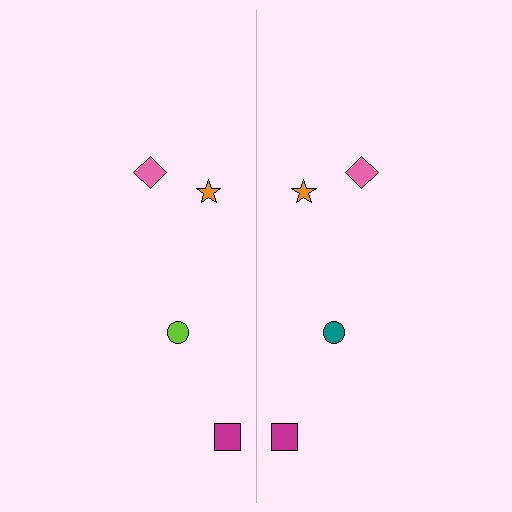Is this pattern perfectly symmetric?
No, the pattern is not perfectly symmetric. The teal circle on the right side breaks the symmetry — its mirror counterpart is lime.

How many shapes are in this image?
There are 8 shapes in this image.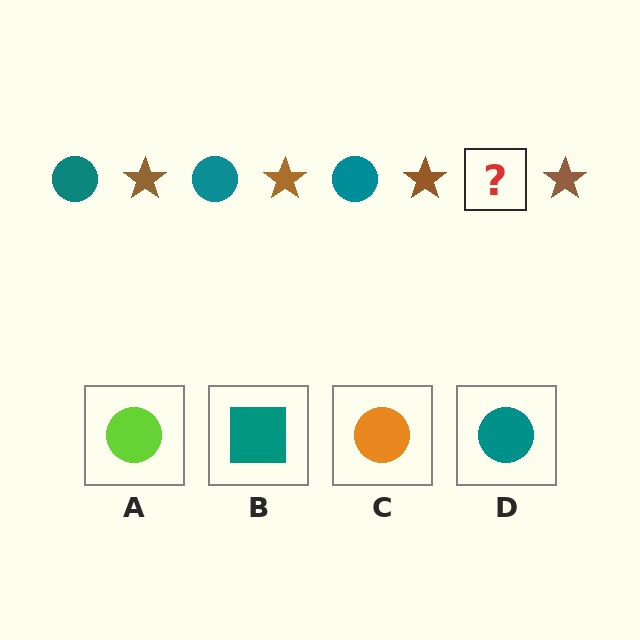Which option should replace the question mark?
Option D.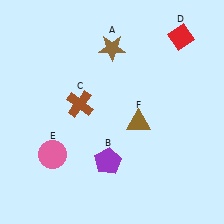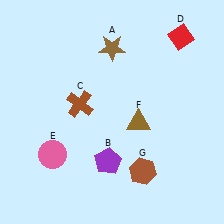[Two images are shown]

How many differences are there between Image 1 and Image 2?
There is 1 difference between the two images.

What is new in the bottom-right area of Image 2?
A brown hexagon (G) was added in the bottom-right area of Image 2.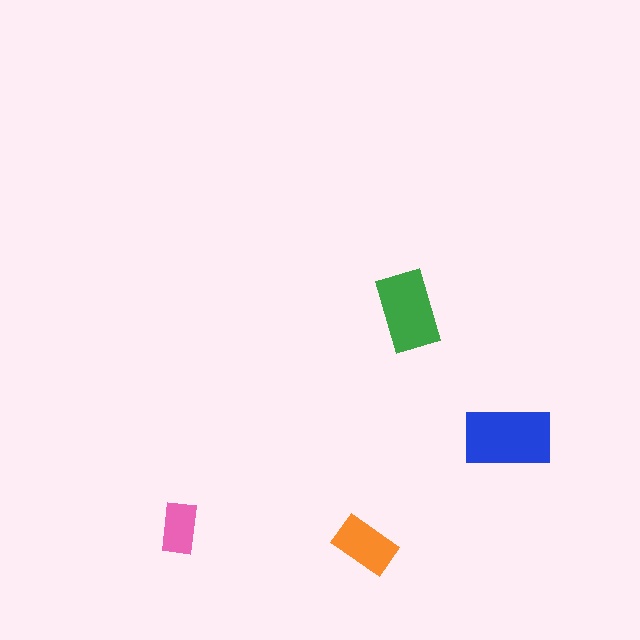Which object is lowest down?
The orange rectangle is bottommost.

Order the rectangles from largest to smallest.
the blue one, the green one, the orange one, the pink one.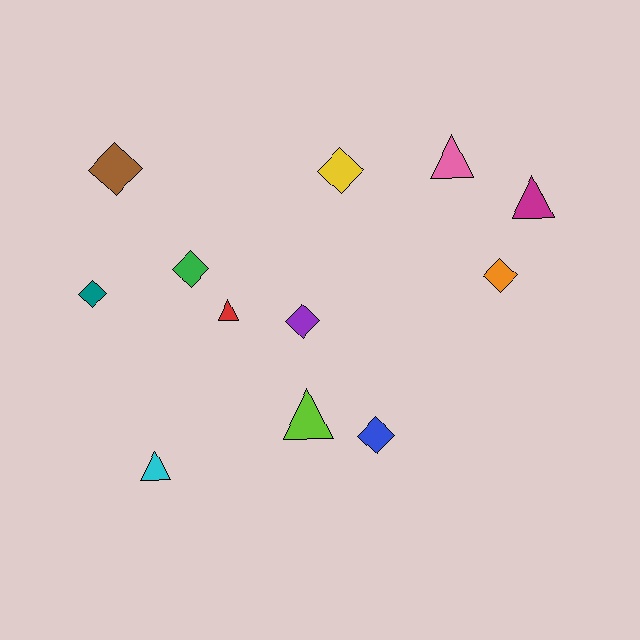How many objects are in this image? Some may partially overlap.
There are 12 objects.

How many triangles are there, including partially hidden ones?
There are 5 triangles.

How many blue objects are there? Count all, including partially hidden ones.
There is 1 blue object.